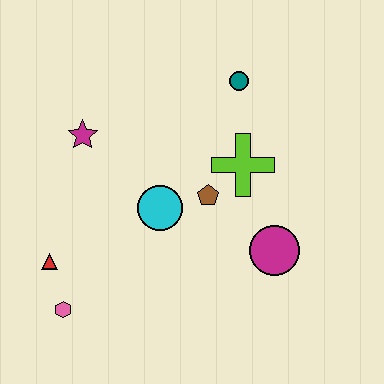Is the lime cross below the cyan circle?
No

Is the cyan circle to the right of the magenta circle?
No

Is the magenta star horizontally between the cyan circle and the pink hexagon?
Yes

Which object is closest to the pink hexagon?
The red triangle is closest to the pink hexagon.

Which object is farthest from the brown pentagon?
The pink hexagon is farthest from the brown pentagon.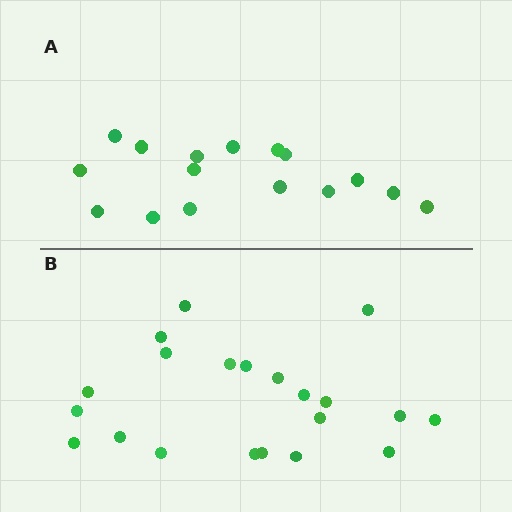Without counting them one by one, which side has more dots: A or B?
Region B (the bottom region) has more dots.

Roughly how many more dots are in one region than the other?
Region B has about 5 more dots than region A.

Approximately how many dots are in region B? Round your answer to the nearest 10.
About 20 dots. (The exact count is 21, which rounds to 20.)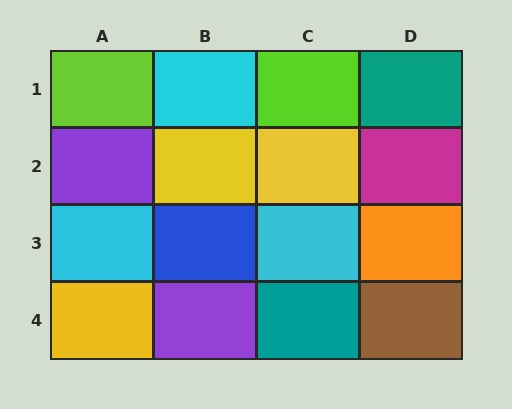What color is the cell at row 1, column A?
Lime.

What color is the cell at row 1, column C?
Lime.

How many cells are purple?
2 cells are purple.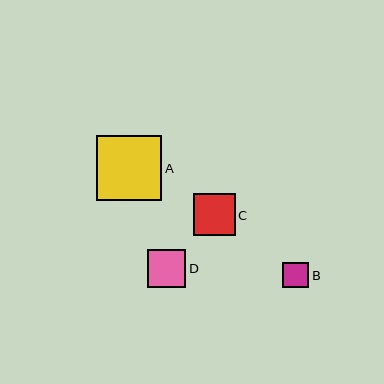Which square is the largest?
Square A is the largest with a size of approximately 65 pixels.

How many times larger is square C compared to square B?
Square C is approximately 1.6 times the size of square B.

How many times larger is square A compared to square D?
Square A is approximately 1.7 times the size of square D.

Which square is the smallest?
Square B is the smallest with a size of approximately 26 pixels.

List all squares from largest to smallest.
From largest to smallest: A, C, D, B.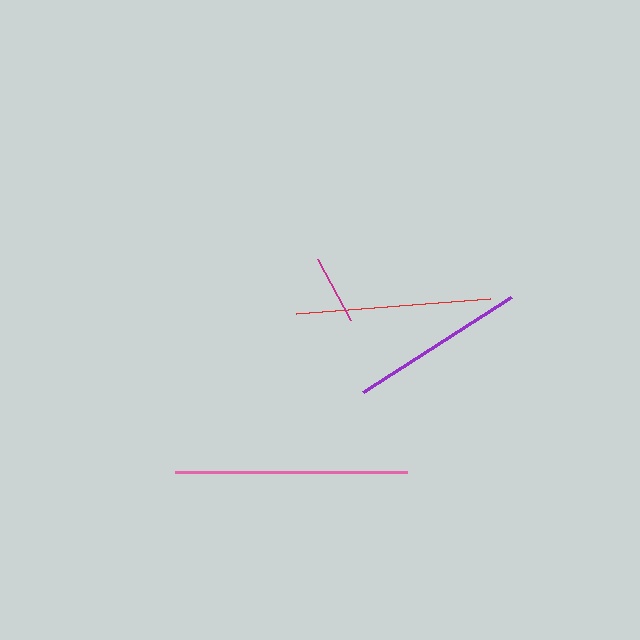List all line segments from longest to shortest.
From longest to shortest: pink, red, purple, magenta.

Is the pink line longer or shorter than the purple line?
The pink line is longer than the purple line.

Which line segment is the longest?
The pink line is the longest at approximately 232 pixels.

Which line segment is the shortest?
The magenta line is the shortest at approximately 69 pixels.